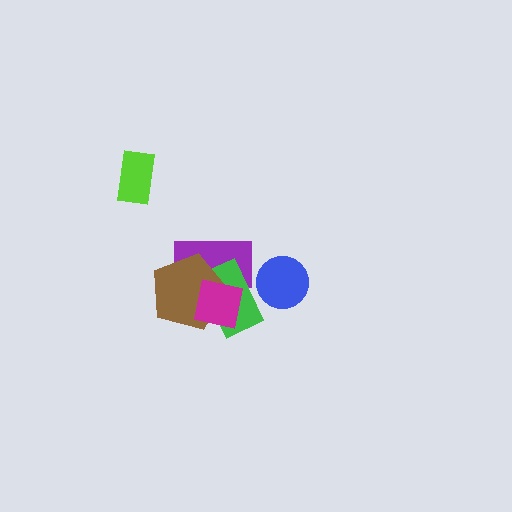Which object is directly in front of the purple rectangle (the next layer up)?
The green rectangle is directly in front of the purple rectangle.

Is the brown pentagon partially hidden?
Yes, it is partially covered by another shape.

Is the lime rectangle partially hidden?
No, no other shape covers it.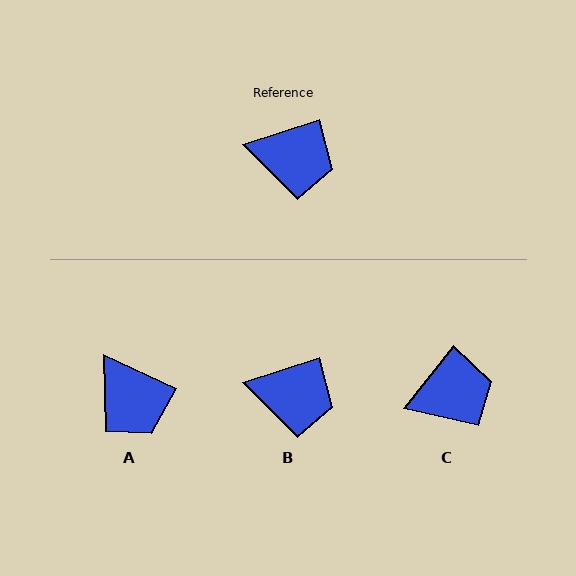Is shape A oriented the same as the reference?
No, it is off by about 43 degrees.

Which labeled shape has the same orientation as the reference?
B.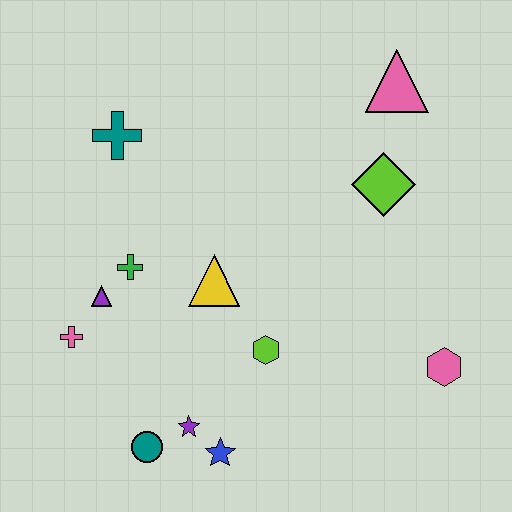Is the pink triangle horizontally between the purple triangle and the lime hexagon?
No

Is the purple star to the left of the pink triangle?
Yes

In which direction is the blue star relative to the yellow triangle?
The blue star is below the yellow triangle.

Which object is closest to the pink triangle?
The lime diamond is closest to the pink triangle.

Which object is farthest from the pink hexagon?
The teal cross is farthest from the pink hexagon.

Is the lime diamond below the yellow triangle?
No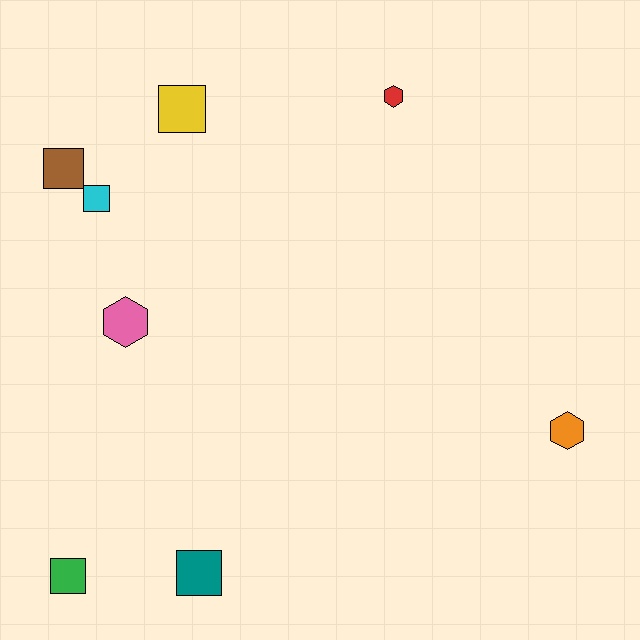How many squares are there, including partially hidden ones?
There are 5 squares.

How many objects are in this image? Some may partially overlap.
There are 8 objects.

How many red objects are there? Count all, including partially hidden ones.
There is 1 red object.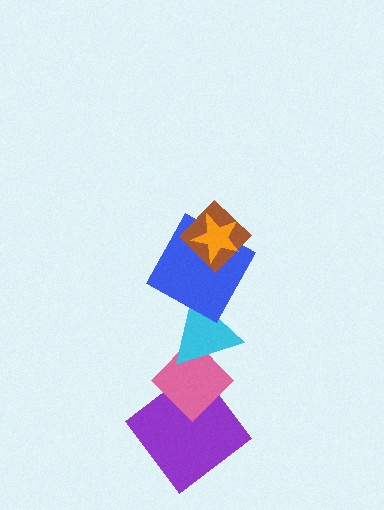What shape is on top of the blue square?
The brown diamond is on top of the blue square.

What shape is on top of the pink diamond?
The cyan triangle is on top of the pink diamond.